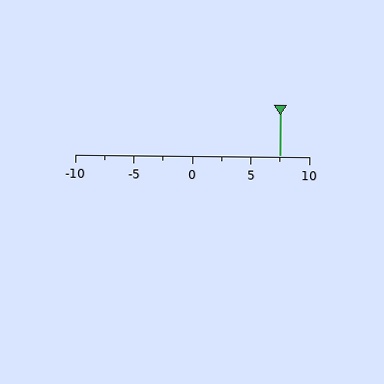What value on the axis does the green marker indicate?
The marker indicates approximately 7.5.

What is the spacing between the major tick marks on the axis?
The major ticks are spaced 5 apart.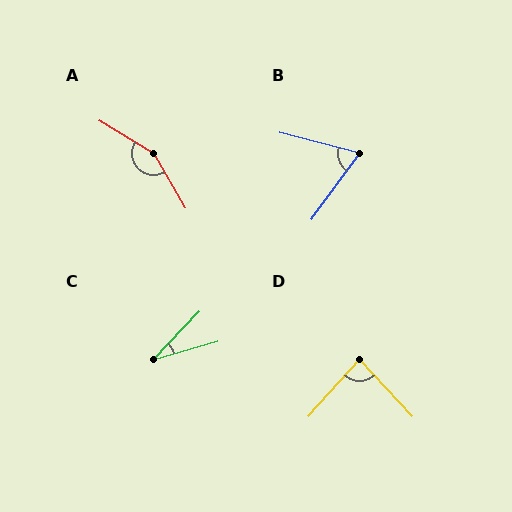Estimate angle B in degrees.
Approximately 69 degrees.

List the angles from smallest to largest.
C (30°), B (69°), D (85°), A (151°).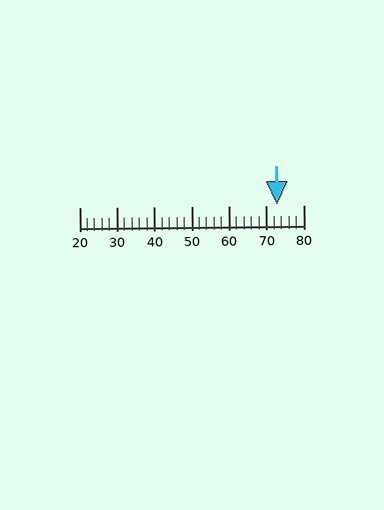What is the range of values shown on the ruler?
The ruler shows values from 20 to 80.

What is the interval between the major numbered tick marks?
The major tick marks are spaced 10 units apart.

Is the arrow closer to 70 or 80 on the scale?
The arrow is closer to 70.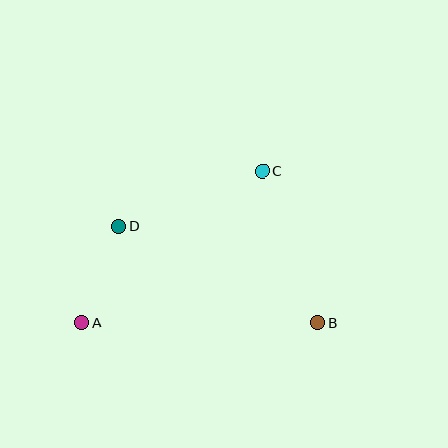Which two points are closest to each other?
Points A and D are closest to each other.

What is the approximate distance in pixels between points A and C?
The distance between A and C is approximately 236 pixels.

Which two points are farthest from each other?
Points A and B are farthest from each other.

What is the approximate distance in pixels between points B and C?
The distance between B and C is approximately 161 pixels.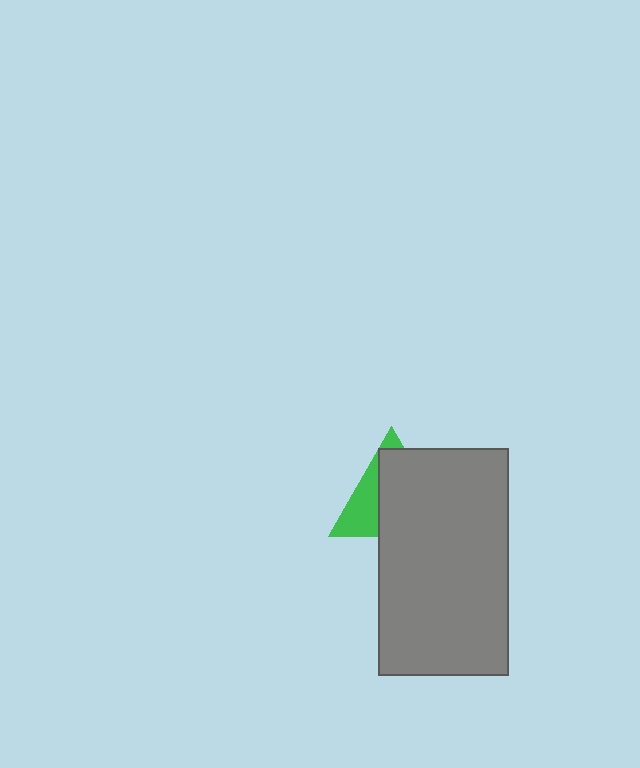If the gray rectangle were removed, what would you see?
You would see the complete green triangle.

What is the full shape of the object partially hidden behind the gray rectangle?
The partially hidden object is a green triangle.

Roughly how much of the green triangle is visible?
A small part of it is visible (roughly 34%).